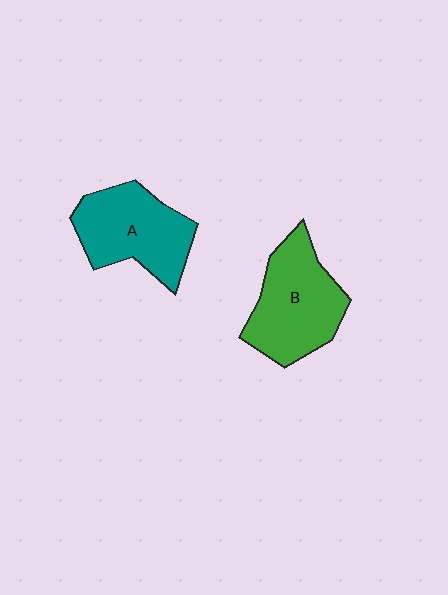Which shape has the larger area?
Shape B (green).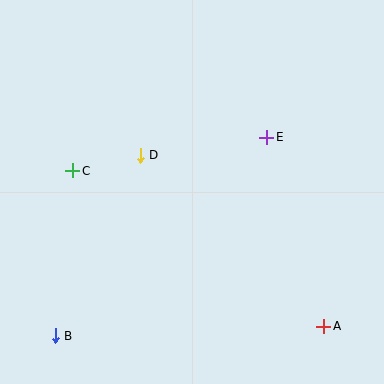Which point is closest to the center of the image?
Point D at (140, 155) is closest to the center.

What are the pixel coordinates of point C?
Point C is at (73, 171).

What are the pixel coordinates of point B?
Point B is at (55, 336).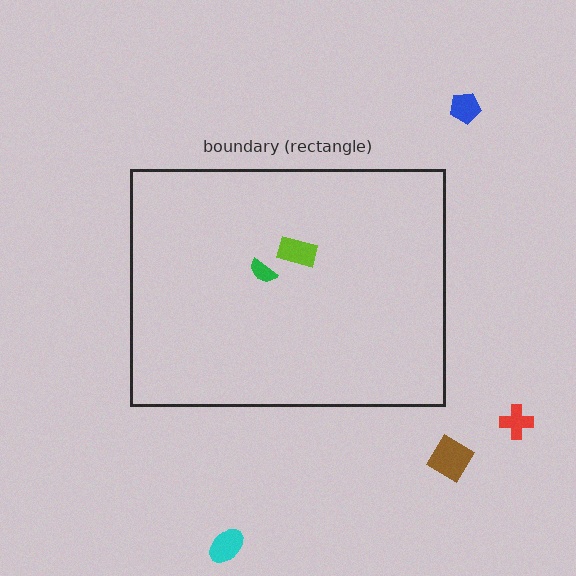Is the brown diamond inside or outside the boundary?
Outside.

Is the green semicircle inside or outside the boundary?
Inside.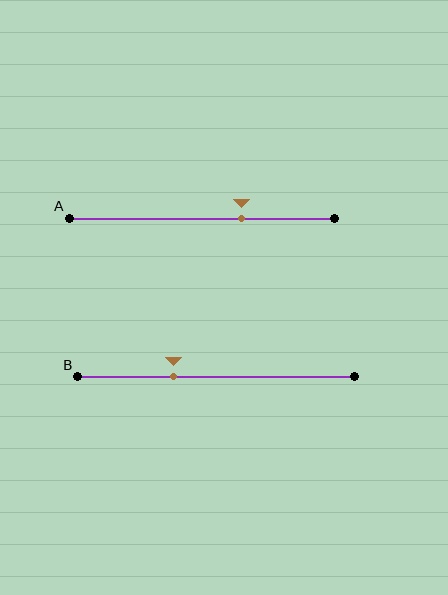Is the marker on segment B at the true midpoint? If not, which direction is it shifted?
No, the marker on segment B is shifted to the left by about 15% of the segment length.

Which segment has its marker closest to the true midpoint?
Segment A has its marker closest to the true midpoint.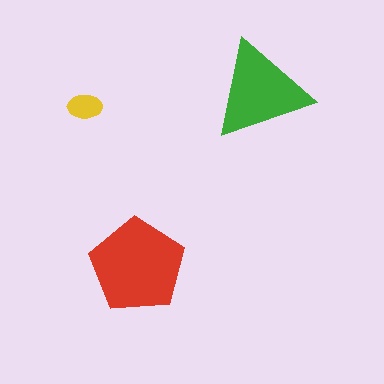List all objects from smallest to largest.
The yellow ellipse, the green triangle, the red pentagon.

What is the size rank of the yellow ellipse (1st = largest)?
3rd.